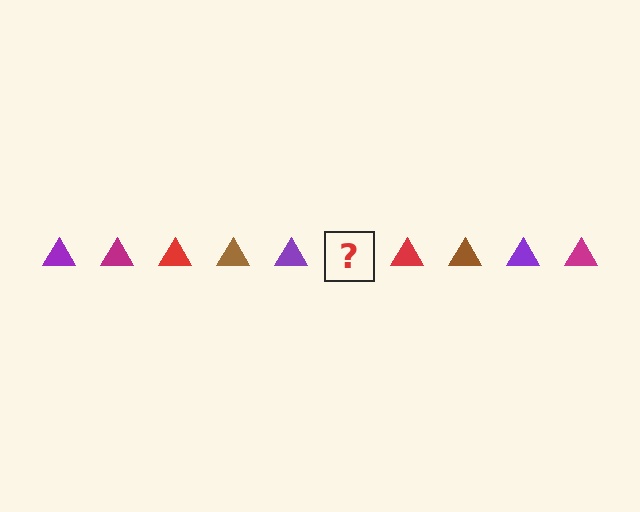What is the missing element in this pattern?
The missing element is a magenta triangle.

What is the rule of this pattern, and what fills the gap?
The rule is that the pattern cycles through purple, magenta, red, brown triangles. The gap should be filled with a magenta triangle.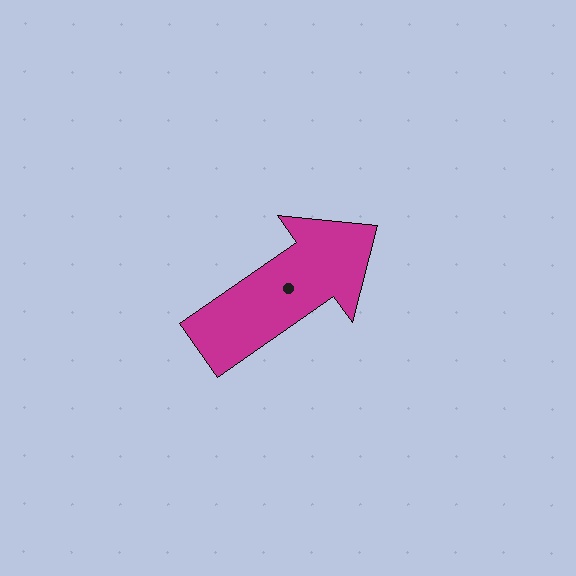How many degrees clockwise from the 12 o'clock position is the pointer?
Approximately 55 degrees.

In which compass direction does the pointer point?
Northeast.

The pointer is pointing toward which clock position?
Roughly 2 o'clock.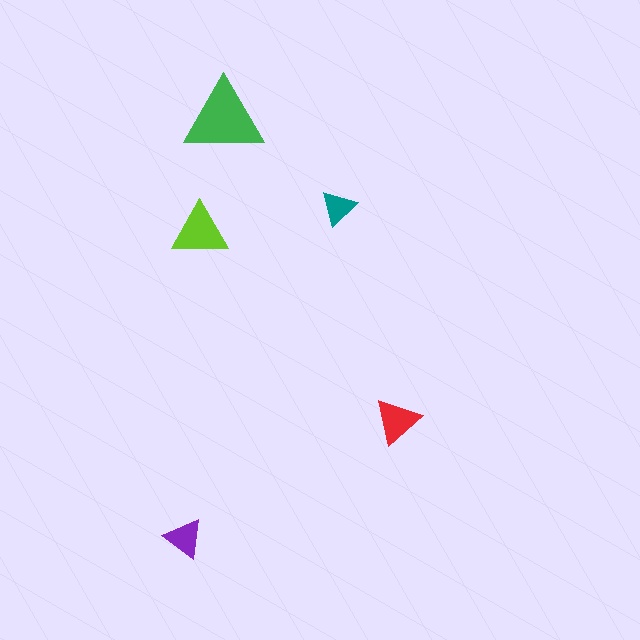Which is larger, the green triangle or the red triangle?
The green one.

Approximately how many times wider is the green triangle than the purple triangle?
About 2 times wider.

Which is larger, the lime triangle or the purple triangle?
The lime one.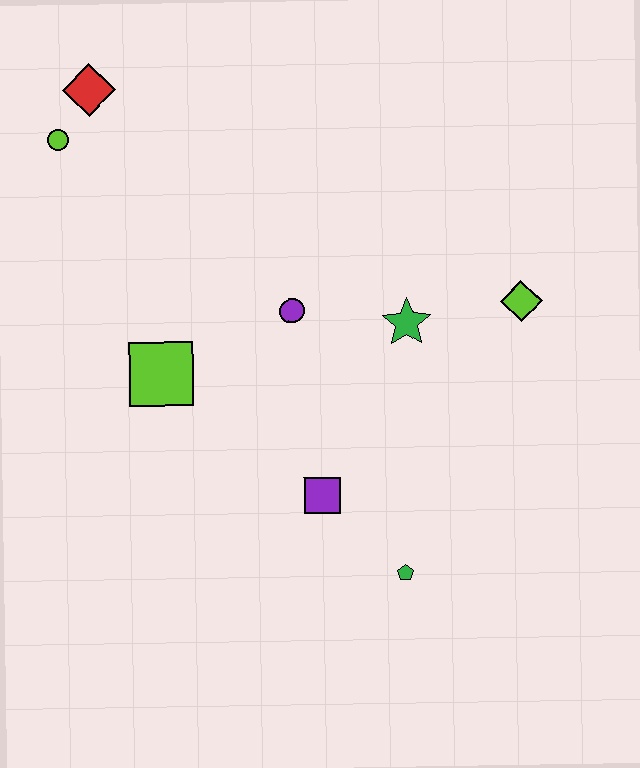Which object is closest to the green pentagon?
The purple square is closest to the green pentagon.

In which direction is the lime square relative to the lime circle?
The lime square is below the lime circle.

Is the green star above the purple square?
Yes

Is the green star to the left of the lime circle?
No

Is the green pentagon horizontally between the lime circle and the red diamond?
No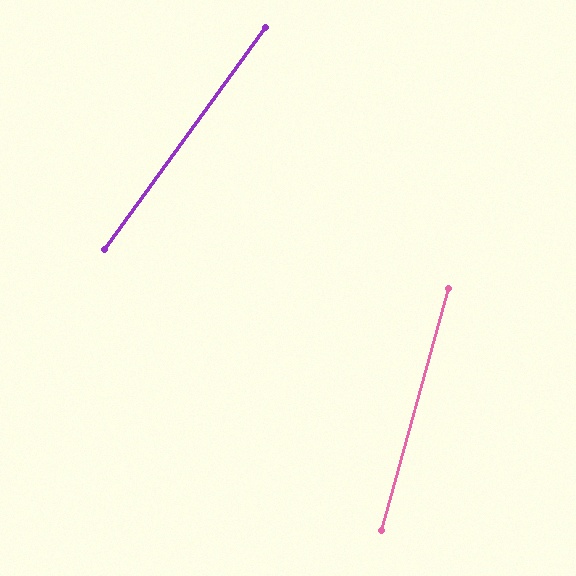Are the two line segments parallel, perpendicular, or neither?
Neither parallel nor perpendicular — they differ by about 21°.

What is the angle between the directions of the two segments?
Approximately 21 degrees.